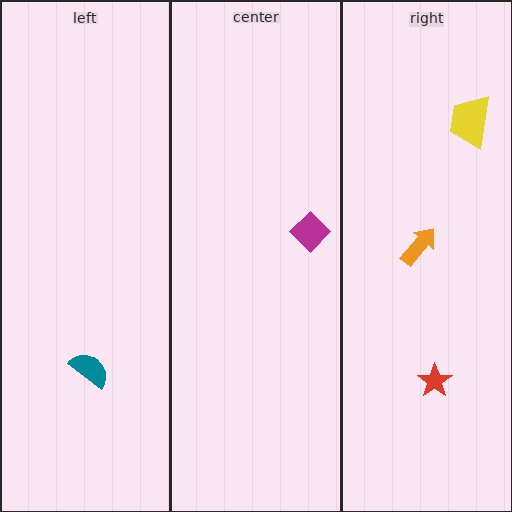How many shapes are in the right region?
3.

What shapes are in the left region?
The teal semicircle.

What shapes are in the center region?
The magenta diamond.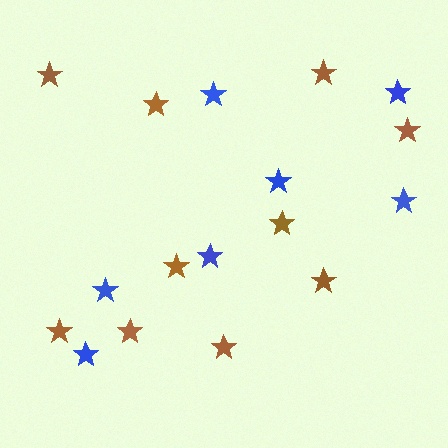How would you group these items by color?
There are 2 groups: one group of brown stars (10) and one group of blue stars (7).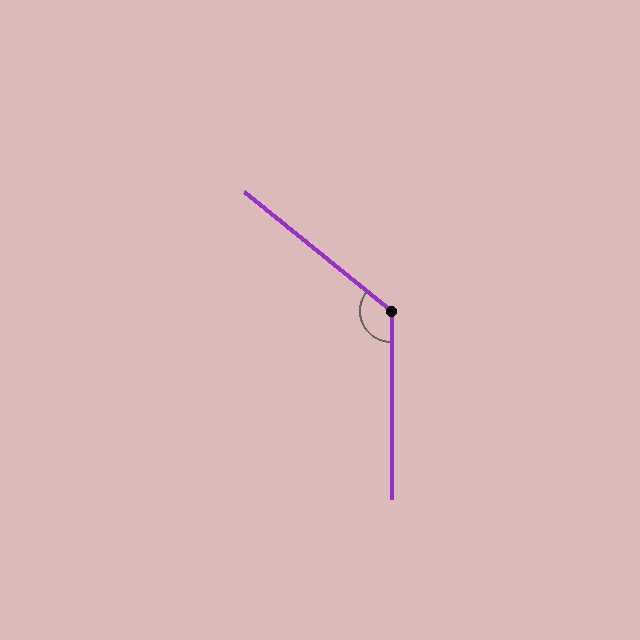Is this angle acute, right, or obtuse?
It is obtuse.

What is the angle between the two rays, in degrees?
Approximately 129 degrees.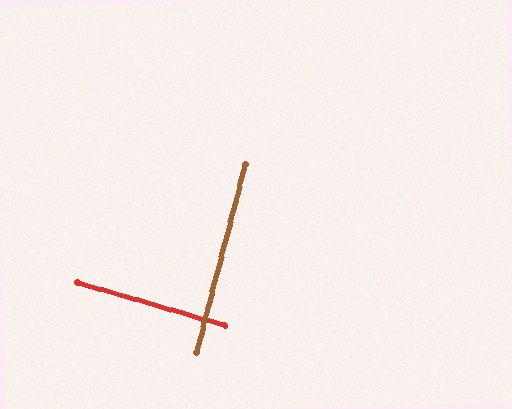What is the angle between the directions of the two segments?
Approximately 89 degrees.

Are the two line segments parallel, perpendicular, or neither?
Perpendicular — they meet at approximately 89°.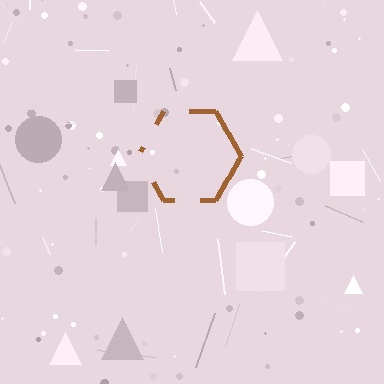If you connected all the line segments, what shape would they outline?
They would outline a hexagon.